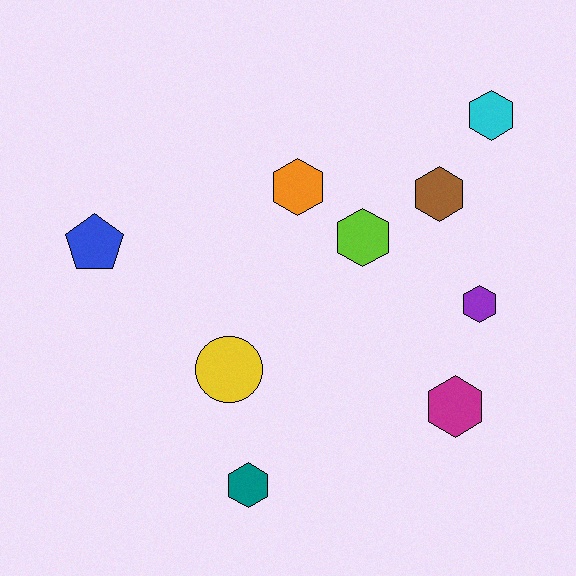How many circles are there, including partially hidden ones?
There is 1 circle.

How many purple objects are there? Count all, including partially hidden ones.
There is 1 purple object.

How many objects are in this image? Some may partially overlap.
There are 9 objects.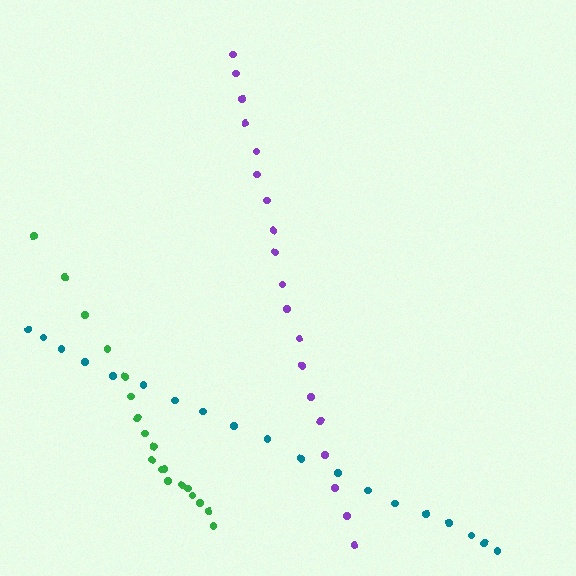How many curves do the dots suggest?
There are 3 distinct paths.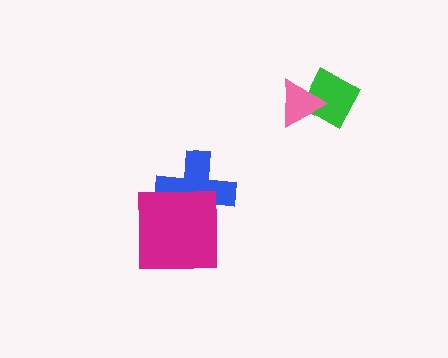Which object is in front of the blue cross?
The magenta square is in front of the blue cross.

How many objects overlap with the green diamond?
1 object overlaps with the green diamond.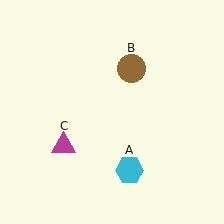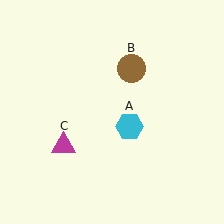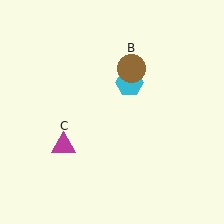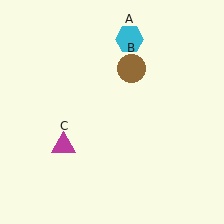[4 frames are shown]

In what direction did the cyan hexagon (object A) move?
The cyan hexagon (object A) moved up.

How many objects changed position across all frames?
1 object changed position: cyan hexagon (object A).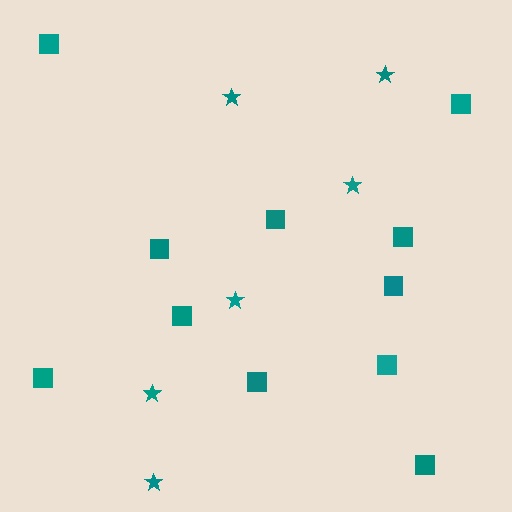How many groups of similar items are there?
There are 2 groups: one group of squares (11) and one group of stars (6).